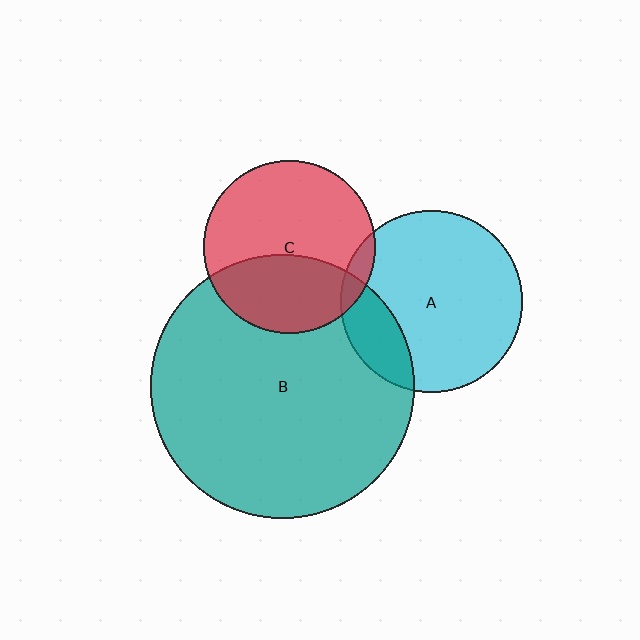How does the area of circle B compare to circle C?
Approximately 2.3 times.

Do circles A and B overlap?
Yes.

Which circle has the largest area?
Circle B (teal).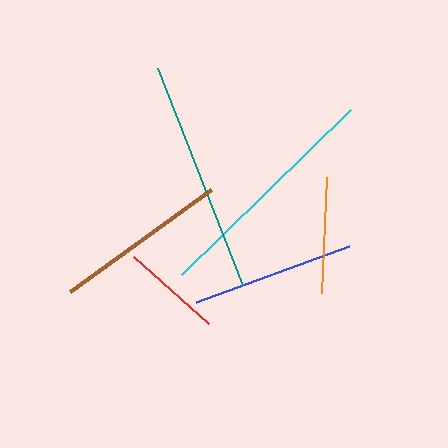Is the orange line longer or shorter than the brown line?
The brown line is longer than the orange line.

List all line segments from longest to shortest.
From longest to shortest: cyan, teal, brown, blue, orange, red.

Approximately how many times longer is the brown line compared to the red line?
The brown line is approximately 1.7 times the length of the red line.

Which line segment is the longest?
The cyan line is the longest at approximately 236 pixels.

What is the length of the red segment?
The red segment is approximately 101 pixels long.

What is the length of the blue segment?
The blue segment is approximately 164 pixels long.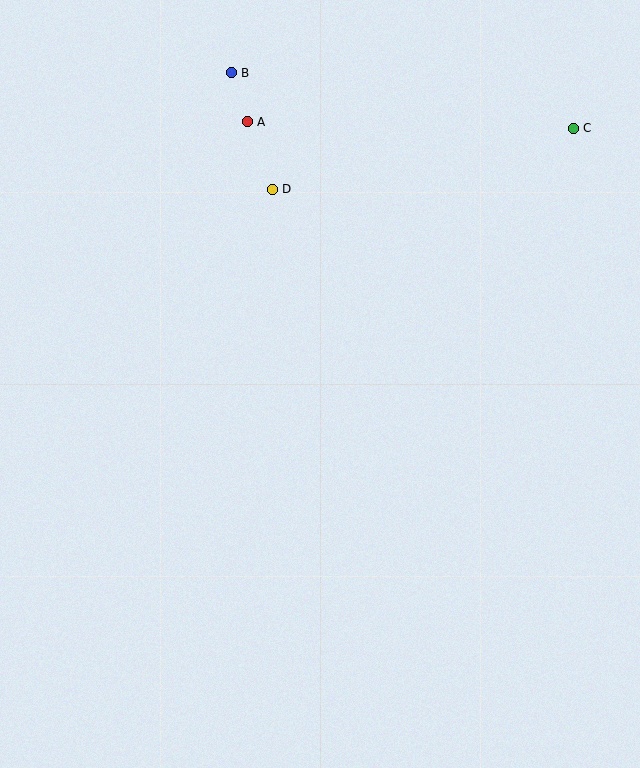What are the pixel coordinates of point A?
Point A is at (247, 122).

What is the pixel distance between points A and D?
The distance between A and D is 72 pixels.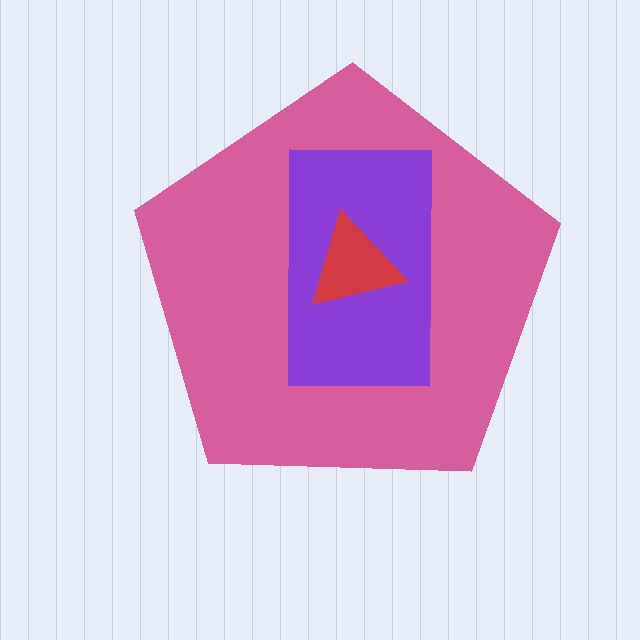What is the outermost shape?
The pink pentagon.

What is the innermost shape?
The red triangle.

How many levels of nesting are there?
3.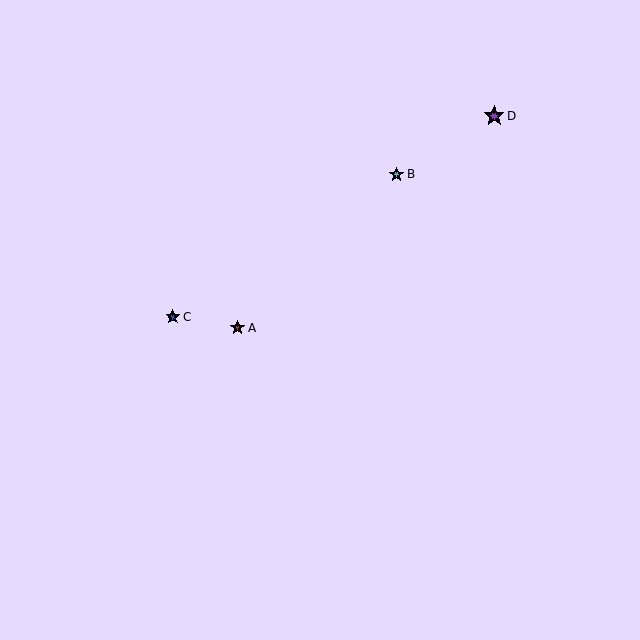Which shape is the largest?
The purple star (labeled D) is the largest.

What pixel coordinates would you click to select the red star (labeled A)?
Click at (237, 328) to select the red star A.